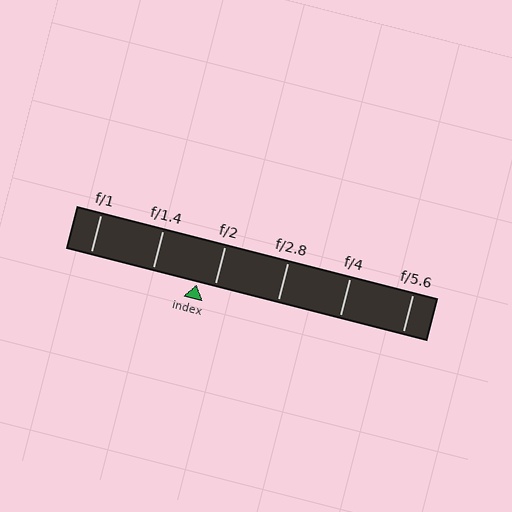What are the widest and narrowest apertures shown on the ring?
The widest aperture shown is f/1 and the narrowest is f/5.6.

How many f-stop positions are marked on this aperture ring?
There are 6 f-stop positions marked.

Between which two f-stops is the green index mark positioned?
The index mark is between f/1.4 and f/2.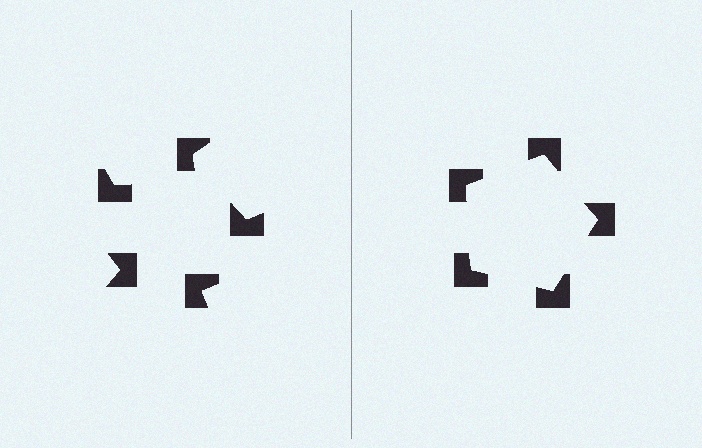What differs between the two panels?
The notched squares are positioned identically on both sides; only the wedge orientations differ. On the right they align to a pentagon; on the left they are misaligned.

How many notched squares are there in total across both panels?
10 — 5 on each side.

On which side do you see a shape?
An illusory pentagon appears on the right side. On the left side the wedge cuts are rotated, so no coherent shape forms.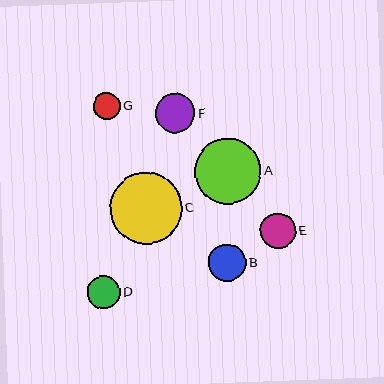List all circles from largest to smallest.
From largest to smallest: C, A, F, B, E, D, G.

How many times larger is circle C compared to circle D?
Circle C is approximately 2.2 times the size of circle D.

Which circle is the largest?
Circle C is the largest with a size of approximately 71 pixels.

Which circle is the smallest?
Circle G is the smallest with a size of approximately 27 pixels.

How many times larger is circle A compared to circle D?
Circle A is approximately 2.0 times the size of circle D.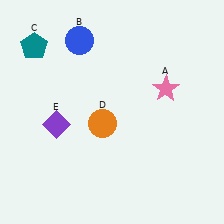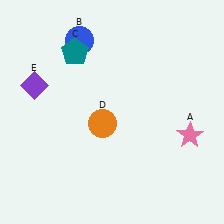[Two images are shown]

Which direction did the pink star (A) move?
The pink star (A) moved down.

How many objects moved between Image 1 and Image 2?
3 objects moved between the two images.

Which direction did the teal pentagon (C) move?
The teal pentagon (C) moved right.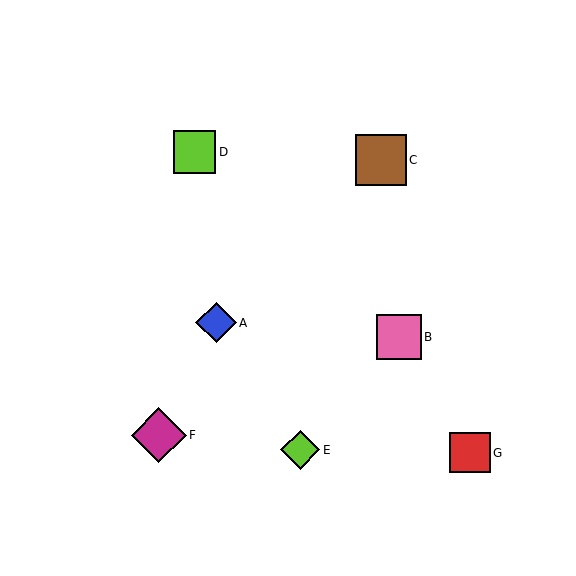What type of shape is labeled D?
Shape D is a lime square.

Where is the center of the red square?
The center of the red square is at (470, 453).